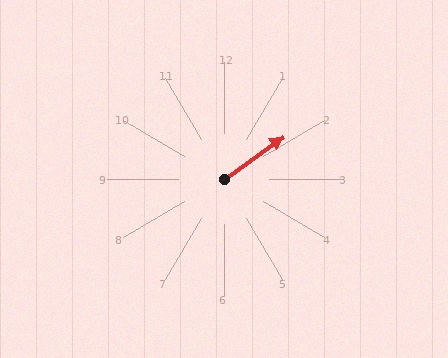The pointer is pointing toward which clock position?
Roughly 2 o'clock.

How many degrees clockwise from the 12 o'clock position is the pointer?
Approximately 54 degrees.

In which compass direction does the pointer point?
Northeast.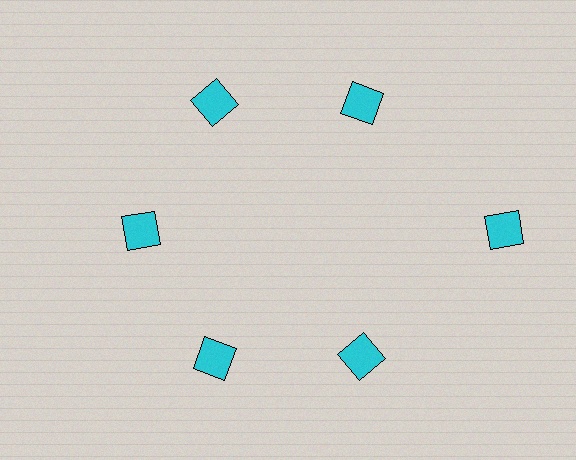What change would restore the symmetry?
The symmetry would be restored by moving it inward, back onto the ring so that all 6 diamonds sit at equal angles and equal distance from the center.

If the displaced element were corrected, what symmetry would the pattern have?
It would have 6-fold rotational symmetry — the pattern would map onto itself every 60 degrees.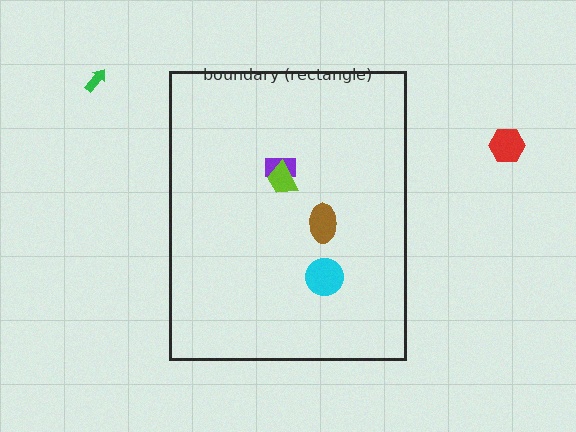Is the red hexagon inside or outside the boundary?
Outside.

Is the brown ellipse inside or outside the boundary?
Inside.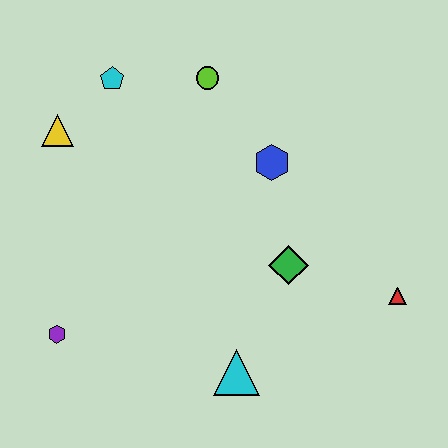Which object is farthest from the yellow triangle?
The red triangle is farthest from the yellow triangle.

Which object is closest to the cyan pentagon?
The yellow triangle is closest to the cyan pentagon.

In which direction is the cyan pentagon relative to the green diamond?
The cyan pentagon is above the green diamond.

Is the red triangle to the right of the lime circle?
Yes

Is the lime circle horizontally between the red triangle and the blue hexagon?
No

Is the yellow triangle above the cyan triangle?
Yes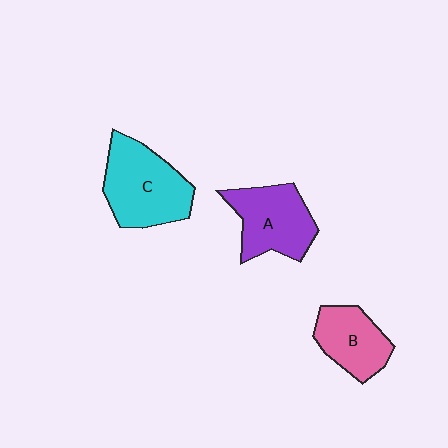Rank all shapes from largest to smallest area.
From largest to smallest: C (cyan), A (purple), B (pink).